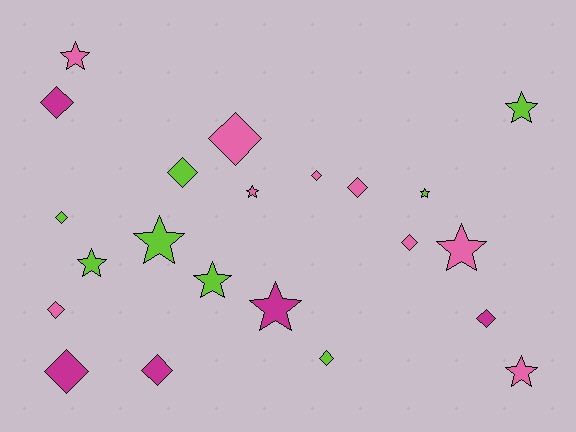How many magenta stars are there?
There is 1 magenta star.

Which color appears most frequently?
Pink, with 9 objects.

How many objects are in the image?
There are 22 objects.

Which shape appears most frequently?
Diamond, with 12 objects.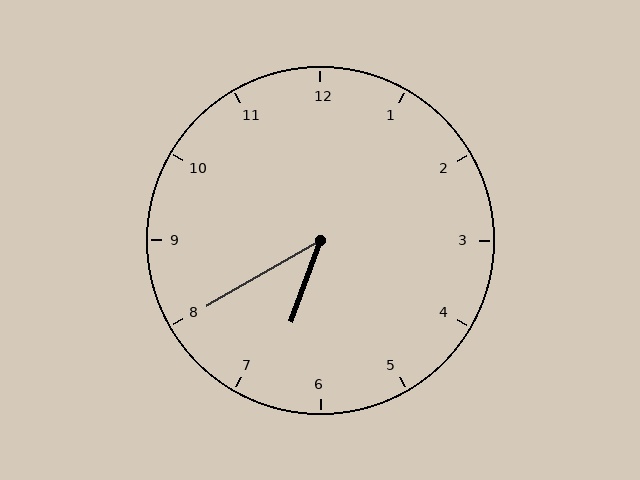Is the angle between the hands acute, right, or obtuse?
It is acute.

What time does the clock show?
6:40.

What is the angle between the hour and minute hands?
Approximately 40 degrees.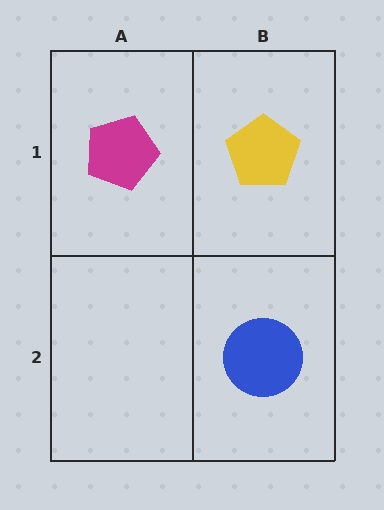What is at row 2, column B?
A blue circle.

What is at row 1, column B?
A yellow pentagon.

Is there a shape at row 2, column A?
No, that cell is empty.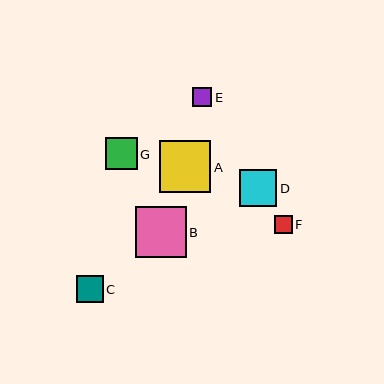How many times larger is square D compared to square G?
Square D is approximately 1.2 times the size of square G.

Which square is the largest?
Square A is the largest with a size of approximately 51 pixels.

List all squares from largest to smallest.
From largest to smallest: A, B, D, G, C, E, F.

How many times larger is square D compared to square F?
Square D is approximately 2.1 times the size of square F.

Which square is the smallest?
Square F is the smallest with a size of approximately 18 pixels.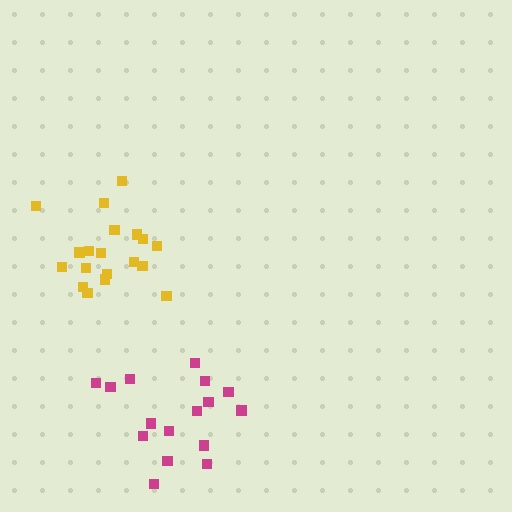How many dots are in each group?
Group 1: 19 dots, Group 2: 16 dots (35 total).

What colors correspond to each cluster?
The clusters are colored: yellow, magenta.